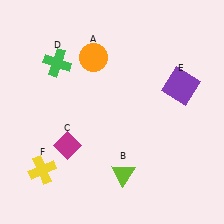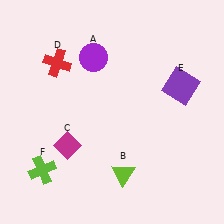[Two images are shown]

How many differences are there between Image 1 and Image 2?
There are 3 differences between the two images.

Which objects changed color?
A changed from orange to purple. D changed from green to red. F changed from yellow to lime.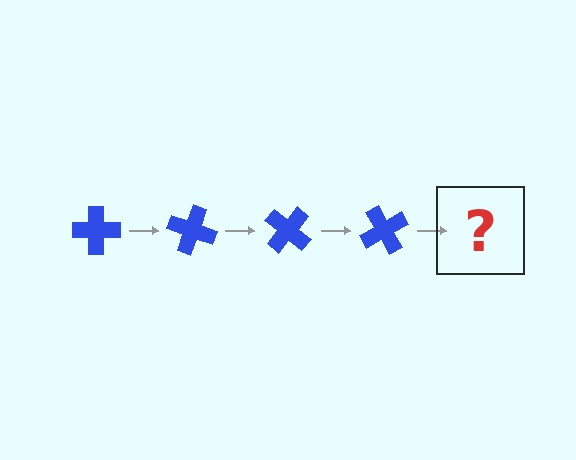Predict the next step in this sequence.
The next step is a blue cross rotated 80 degrees.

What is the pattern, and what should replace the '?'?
The pattern is that the cross rotates 20 degrees each step. The '?' should be a blue cross rotated 80 degrees.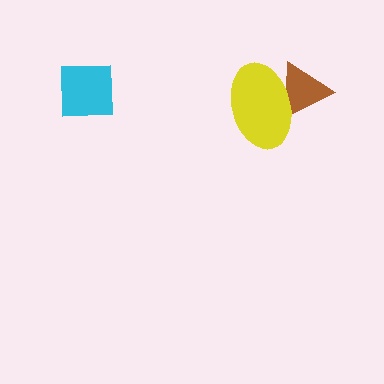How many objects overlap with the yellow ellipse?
1 object overlaps with the yellow ellipse.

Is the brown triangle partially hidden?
Yes, it is partially covered by another shape.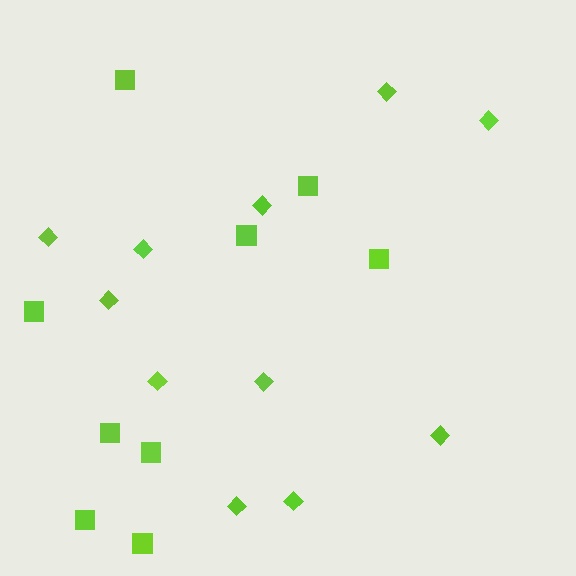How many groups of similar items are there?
There are 2 groups: one group of diamonds (11) and one group of squares (9).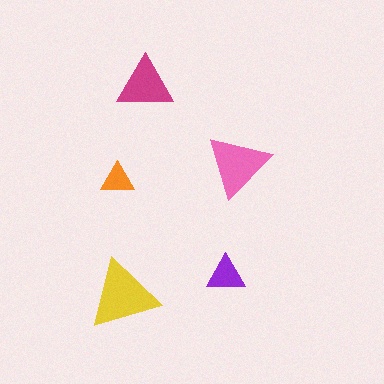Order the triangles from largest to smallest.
the yellow one, the pink one, the magenta one, the purple one, the orange one.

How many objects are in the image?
There are 5 objects in the image.